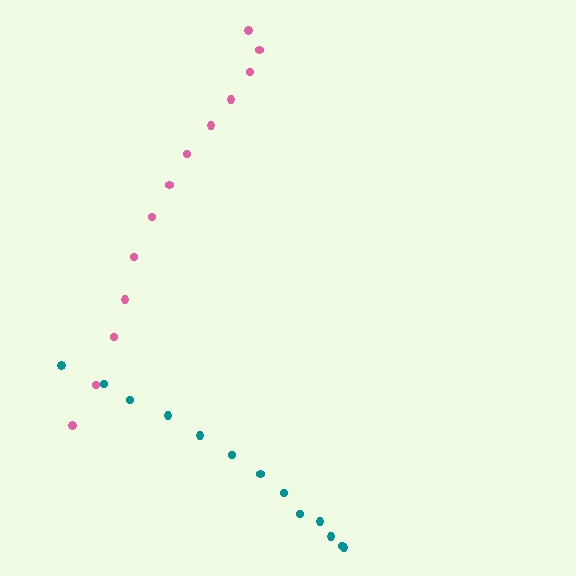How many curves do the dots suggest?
There are 2 distinct paths.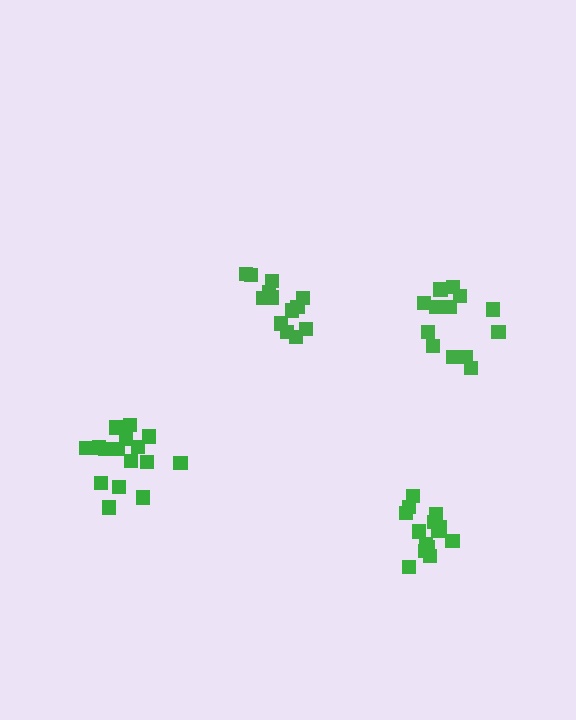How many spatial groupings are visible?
There are 4 spatial groupings.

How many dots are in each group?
Group 1: 14 dots, Group 2: 16 dots, Group 3: 13 dots, Group 4: 13 dots (56 total).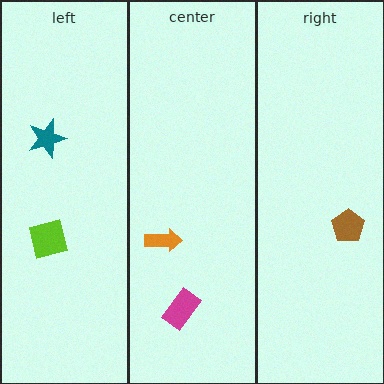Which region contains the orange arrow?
The center region.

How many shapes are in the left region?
2.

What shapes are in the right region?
The brown pentagon.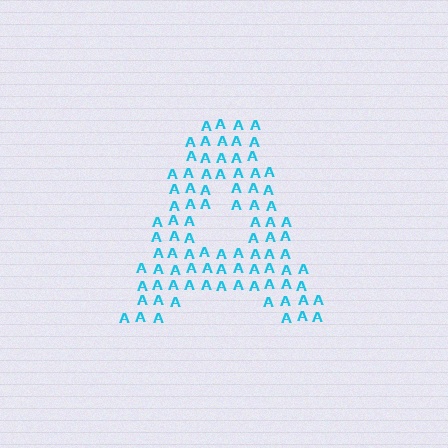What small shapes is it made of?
It is made of small letter A's.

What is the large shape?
The large shape is the letter A.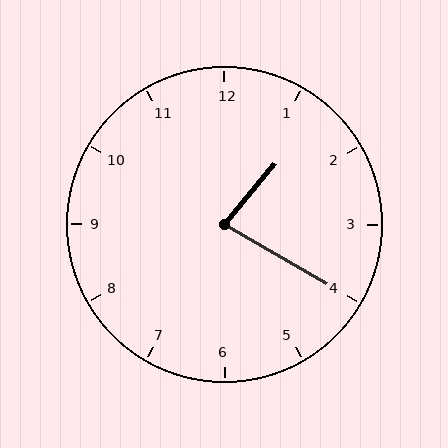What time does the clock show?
1:20.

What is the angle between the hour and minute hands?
Approximately 80 degrees.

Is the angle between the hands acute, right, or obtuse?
It is acute.